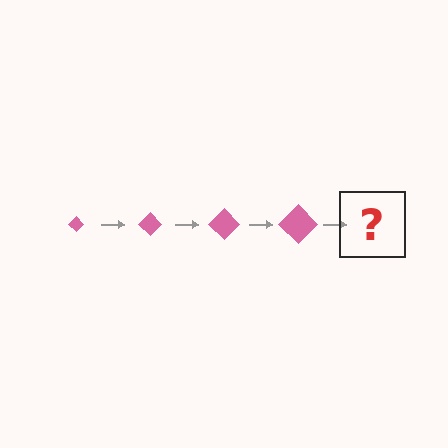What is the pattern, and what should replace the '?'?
The pattern is that the diamond gets progressively larger each step. The '?' should be a pink diamond, larger than the previous one.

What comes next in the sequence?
The next element should be a pink diamond, larger than the previous one.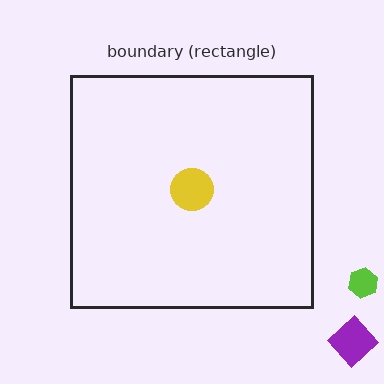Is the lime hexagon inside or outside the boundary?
Outside.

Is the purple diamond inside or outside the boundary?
Outside.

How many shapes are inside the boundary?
1 inside, 2 outside.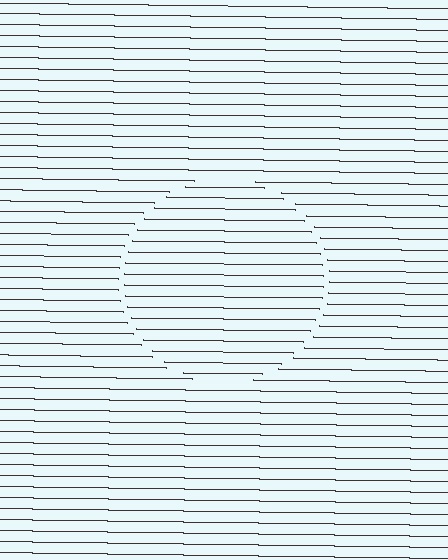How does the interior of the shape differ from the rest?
The interior of the shape contains the same grating, shifted by half a period — the contour is defined by the phase discontinuity where line-ends from the inner and outer gratings abut.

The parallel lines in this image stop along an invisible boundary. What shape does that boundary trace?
An illusory circle. The interior of the shape contains the same grating, shifted by half a period — the contour is defined by the phase discontinuity where line-ends from the inner and outer gratings abut.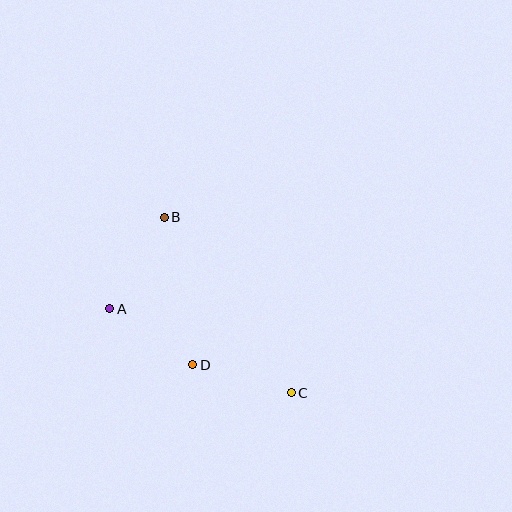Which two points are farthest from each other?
Points B and C are farthest from each other.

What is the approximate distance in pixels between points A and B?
The distance between A and B is approximately 107 pixels.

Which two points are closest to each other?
Points A and D are closest to each other.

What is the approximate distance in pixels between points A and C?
The distance between A and C is approximately 200 pixels.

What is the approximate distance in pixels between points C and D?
The distance between C and D is approximately 103 pixels.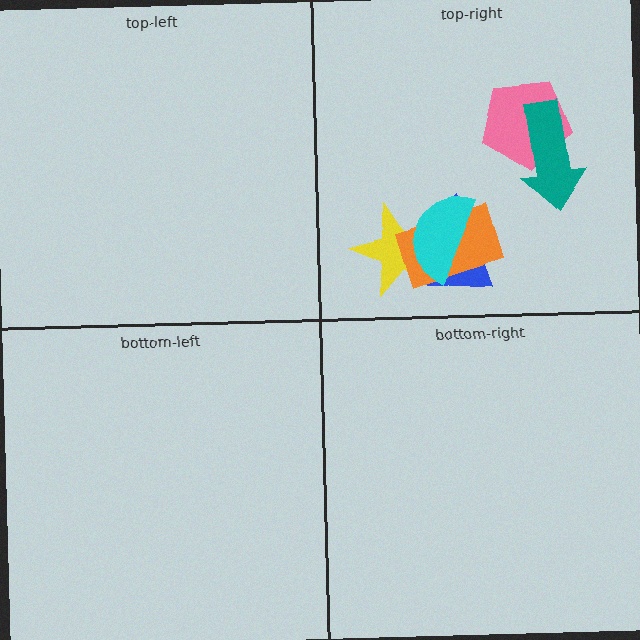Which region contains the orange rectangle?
The top-right region.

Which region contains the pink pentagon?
The top-right region.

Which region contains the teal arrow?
The top-right region.